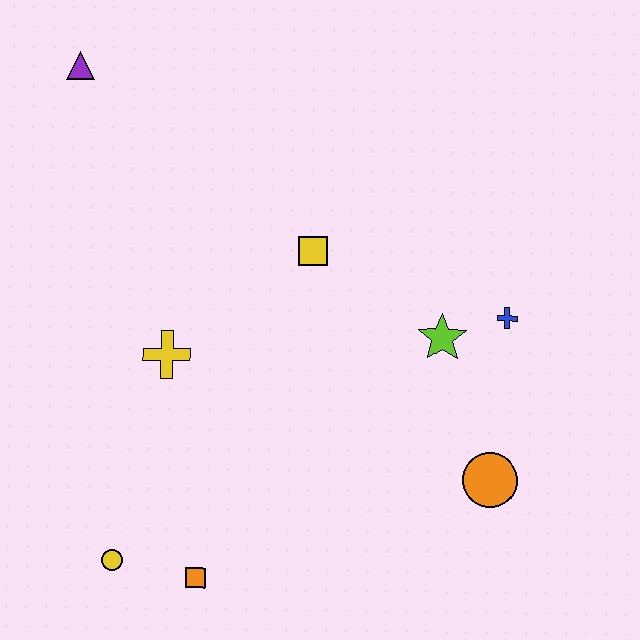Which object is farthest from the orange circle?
The purple triangle is farthest from the orange circle.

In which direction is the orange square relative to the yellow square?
The orange square is below the yellow square.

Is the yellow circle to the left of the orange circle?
Yes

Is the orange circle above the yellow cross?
No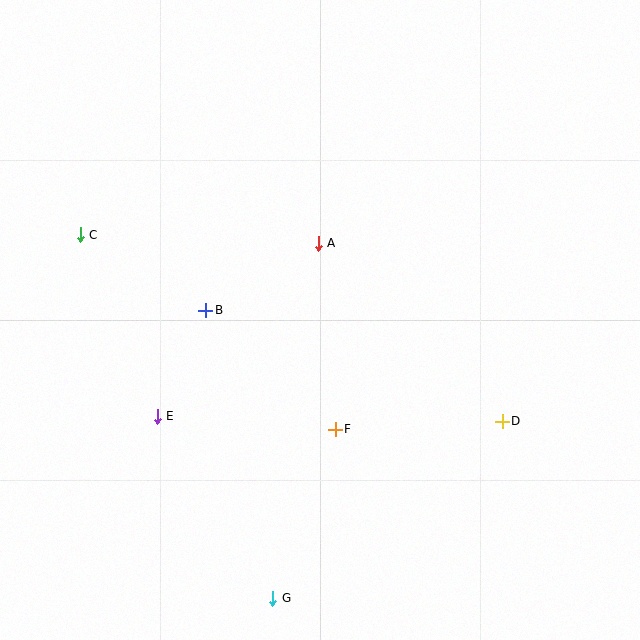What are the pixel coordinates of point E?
Point E is at (157, 416).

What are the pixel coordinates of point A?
Point A is at (318, 243).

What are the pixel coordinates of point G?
Point G is at (273, 598).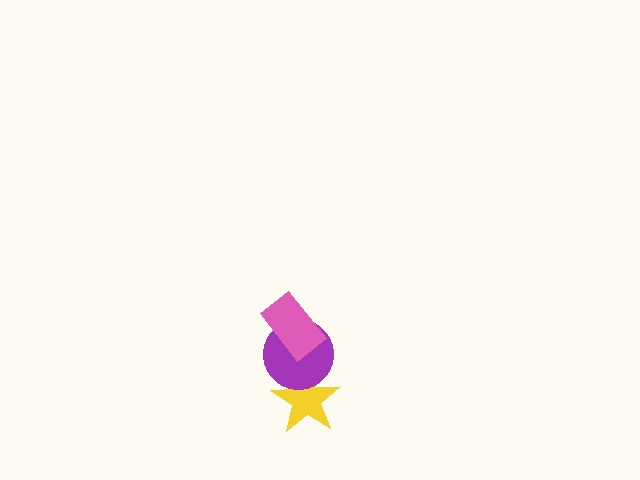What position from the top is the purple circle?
The purple circle is 2nd from the top.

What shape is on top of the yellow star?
The purple circle is on top of the yellow star.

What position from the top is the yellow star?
The yellow star is 3rd from the top.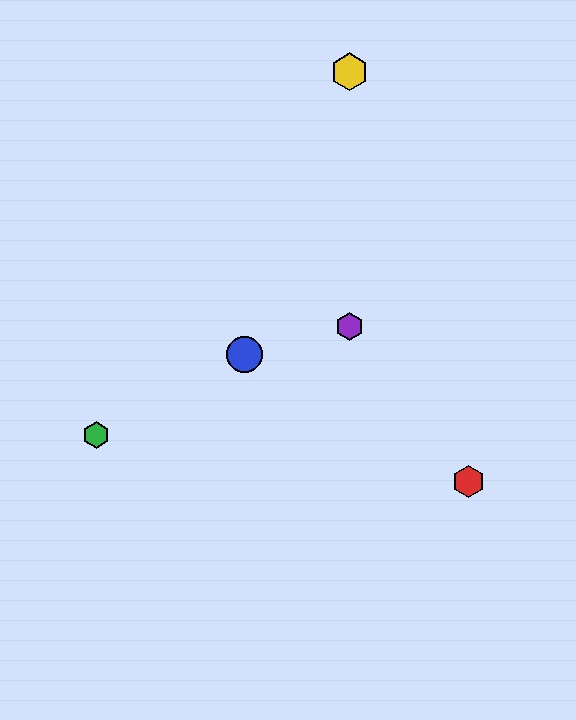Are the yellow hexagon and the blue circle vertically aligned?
No, the yellow hexagon is at x≈350 and the blue circle is at x≈245.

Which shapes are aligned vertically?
The yellow hexagon, the purple hexagon are aligned vertically.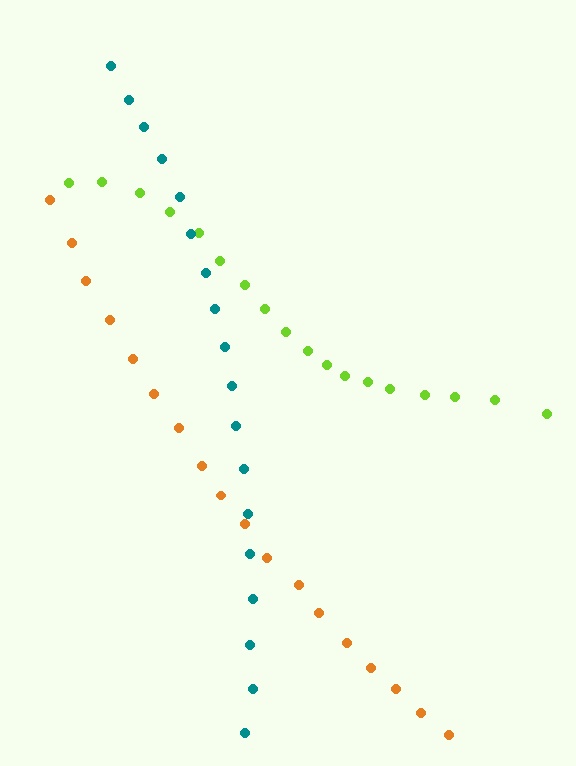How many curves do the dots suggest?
There are 3 distinct paths.